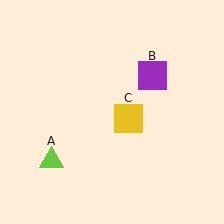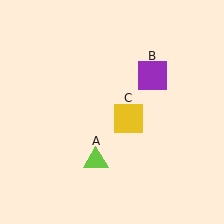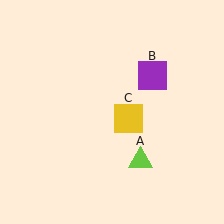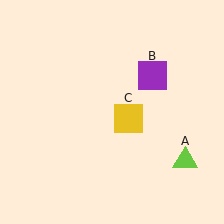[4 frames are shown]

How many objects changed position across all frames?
1 object changed position: lime triangle (object A).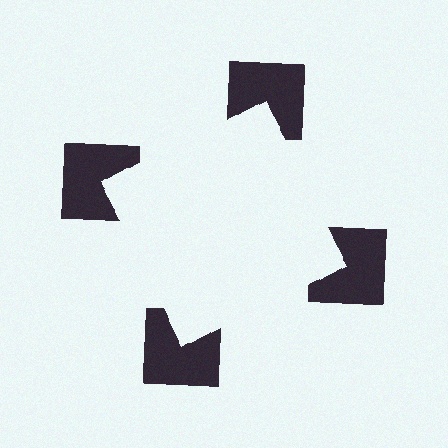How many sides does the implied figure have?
4 sides.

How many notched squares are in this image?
There are 4 — one at each vertex of the illusory square.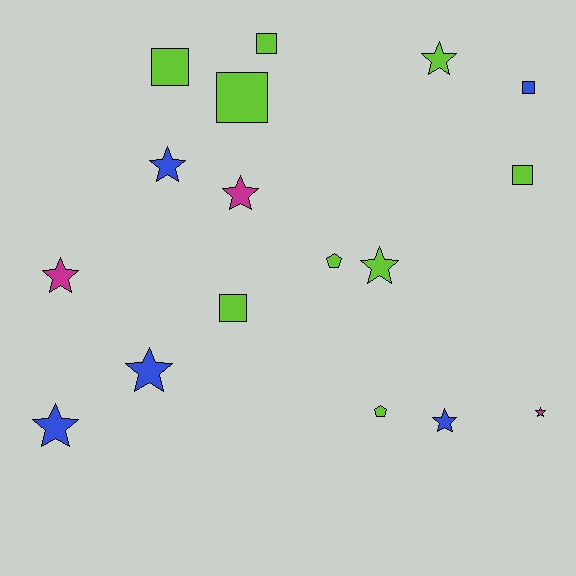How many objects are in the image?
There are 17 objects.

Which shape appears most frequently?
Star, with 9 objects.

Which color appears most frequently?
Lime, with 9 objects.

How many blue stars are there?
There are 4 blue stars.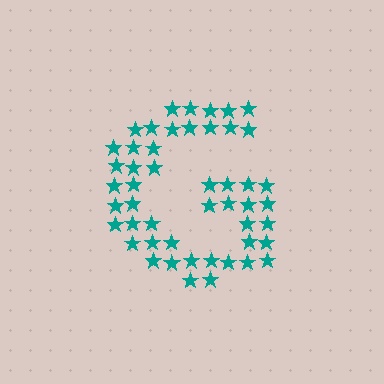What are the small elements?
The small elements are stars.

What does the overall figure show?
The overall figure shows the letter G.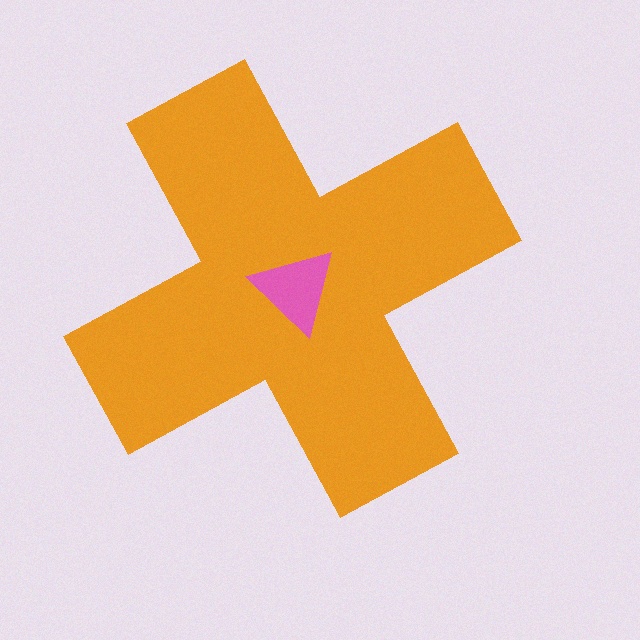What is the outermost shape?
The orange cross.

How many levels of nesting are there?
2.